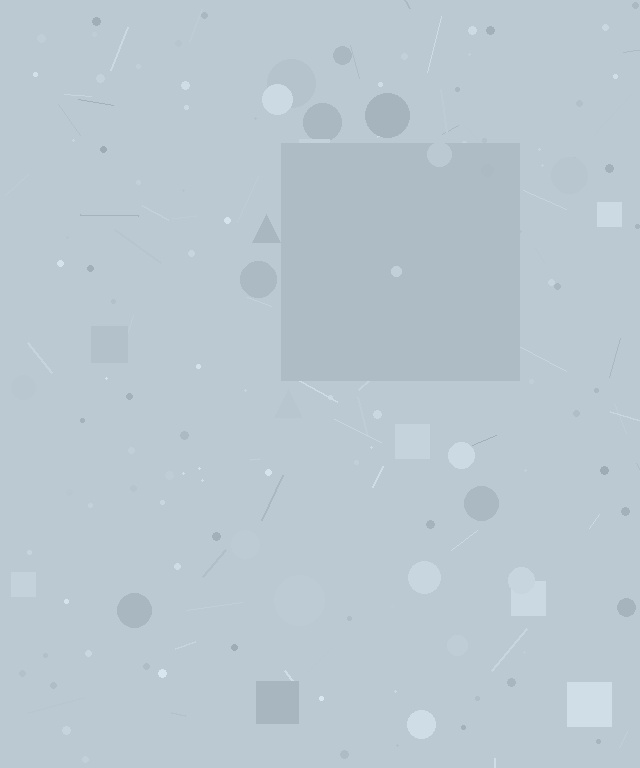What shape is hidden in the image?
A square is hidden in the image.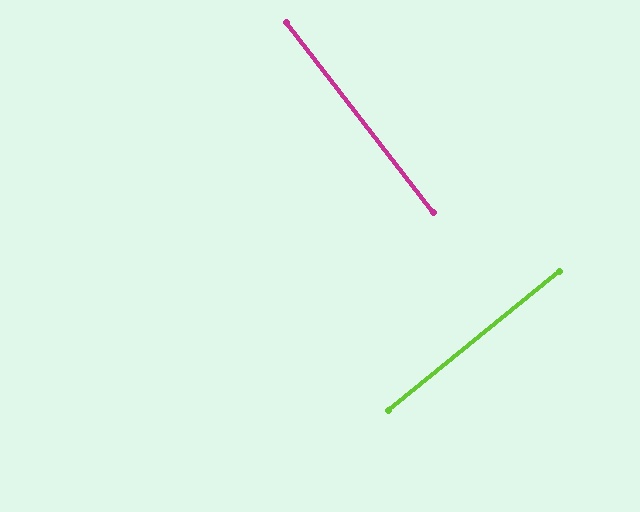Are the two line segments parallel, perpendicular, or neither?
Perpendicular — they meet at approximately 89°.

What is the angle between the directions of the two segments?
Approximately 89 degrees.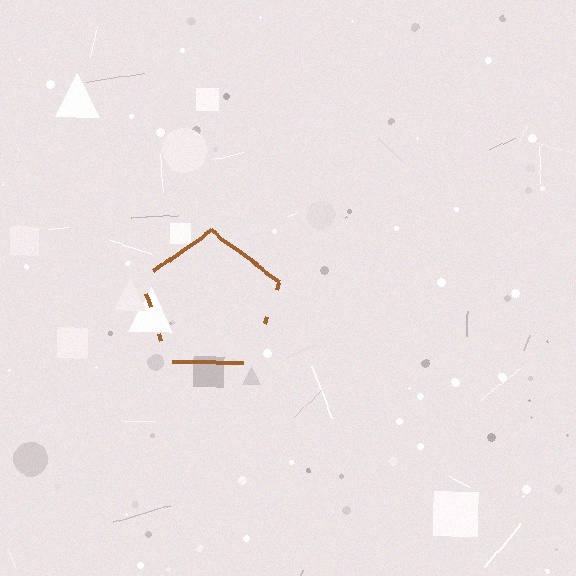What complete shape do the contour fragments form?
The contour fragments form a pentagon.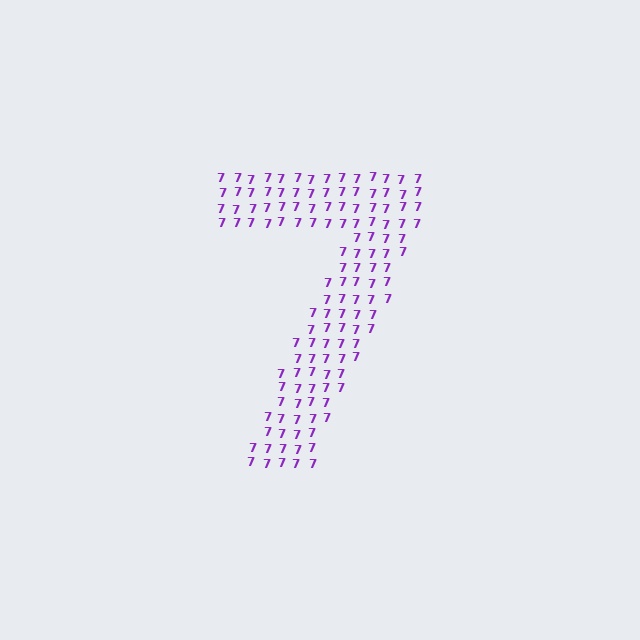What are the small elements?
The small elements are digit 7's.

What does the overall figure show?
The overall figure shows the digit 7.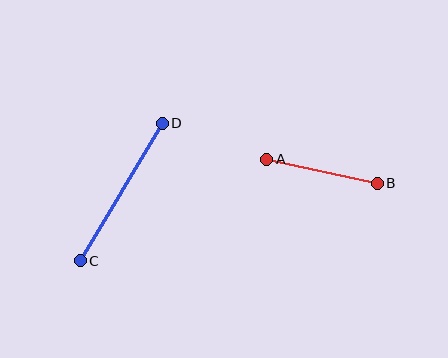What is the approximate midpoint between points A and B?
The midpoint is at approximately (322, 171) pixels.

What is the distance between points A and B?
The distance is approximately 114 pixels.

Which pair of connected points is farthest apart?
Points C and D are farthest apart.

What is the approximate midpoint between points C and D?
The midpoint is at approximately (121, 192) pixels.